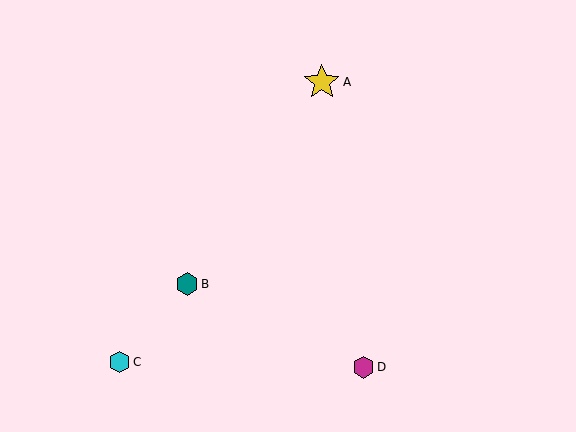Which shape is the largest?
The yellow star (labeled A) is the largest.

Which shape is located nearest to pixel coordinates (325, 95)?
The yellow star (labeled A) at (322, 82) is nearest to that location.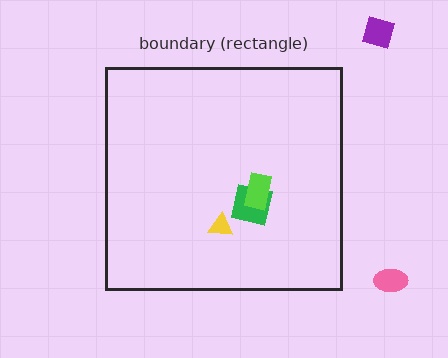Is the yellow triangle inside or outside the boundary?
Inside.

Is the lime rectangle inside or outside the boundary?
Inside.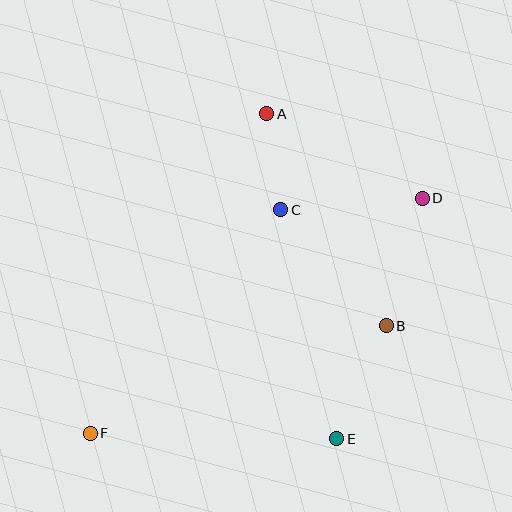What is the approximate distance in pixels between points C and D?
The distance between C and D is approximately 142 pixels.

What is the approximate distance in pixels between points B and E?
The distance between B and E is approximately 124 pixels.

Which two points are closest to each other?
Points A and C are closest to each other.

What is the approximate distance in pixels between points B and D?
The distance between B and D is approximately 132 pixels.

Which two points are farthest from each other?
Points D and F are farthest from each other.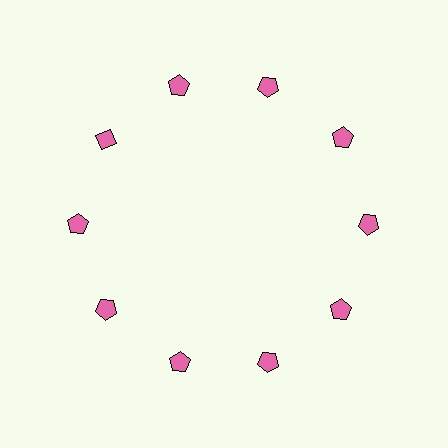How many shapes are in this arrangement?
There are 10 shapes arranged in a ring pattern.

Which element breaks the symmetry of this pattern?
The pink diamond at roughly the 10 o'clock position breaks the symmetry. All other shapes are pink pentagons.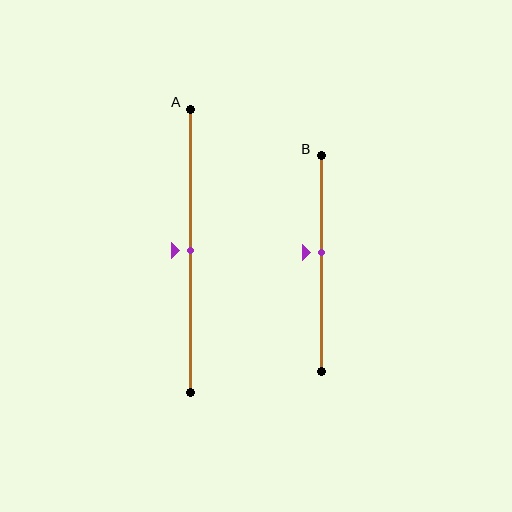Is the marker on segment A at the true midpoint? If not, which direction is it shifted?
Yes, the marker on segment A is at the true midpoint.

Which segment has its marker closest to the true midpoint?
Segment A has its marker closest to the true midpoint.